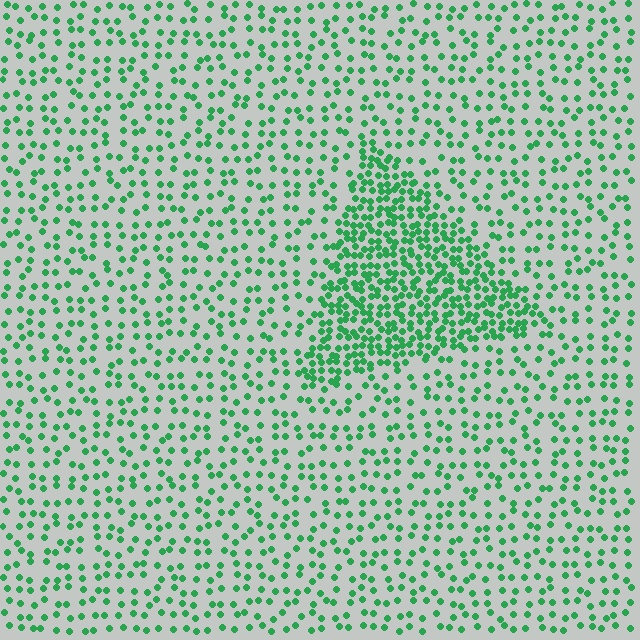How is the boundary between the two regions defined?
The boundary is defined by a change in element density (approximately 2.4x ratio). All elements are the same color, size, and shape.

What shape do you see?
I see a triangle.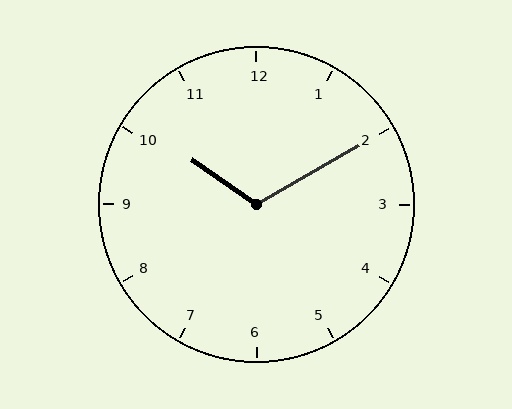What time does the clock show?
10:10.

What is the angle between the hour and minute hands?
Approximately 115 degrees.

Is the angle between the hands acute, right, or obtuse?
It is obtuse.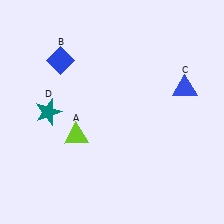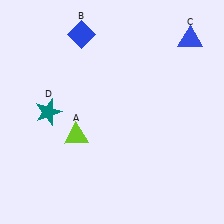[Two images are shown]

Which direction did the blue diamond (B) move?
The blue diamond (B) moved up.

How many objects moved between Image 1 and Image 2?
2 objects moved between the two images.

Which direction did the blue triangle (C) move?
The blue triangle (C) moved up.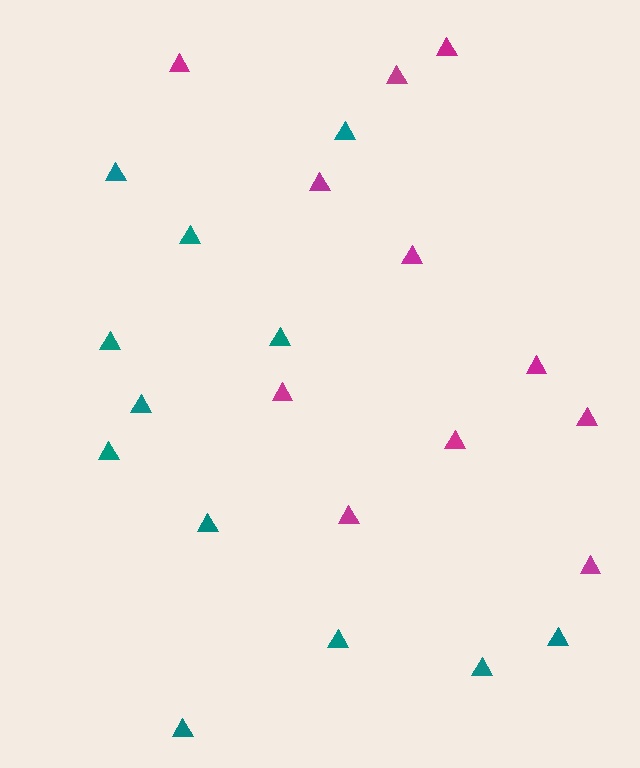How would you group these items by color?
There are 2 groups: one group of magenta triangles (11) and one group of teal triangles (12).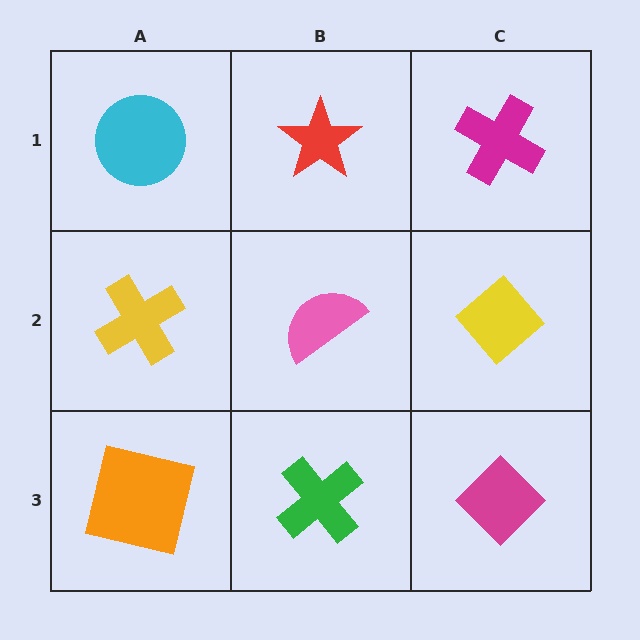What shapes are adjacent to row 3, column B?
A pink semicircle (row 2, column B), an orange square (row 3, column A), a magenta diamond (row 3, column C).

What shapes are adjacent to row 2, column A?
A cyan circle (row 1, column A), an orange square (row 3, column A), a pink semicircle (row 2, column B).